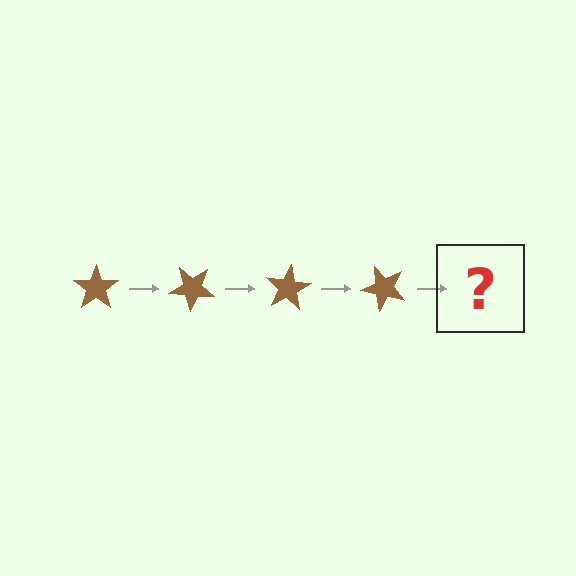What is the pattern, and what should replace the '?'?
The pattern is that the star rotates 40 degrees each step. The '?' should be a brown star rotated 160 degrees.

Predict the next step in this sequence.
The next step is a brown star rotated 160 degrees.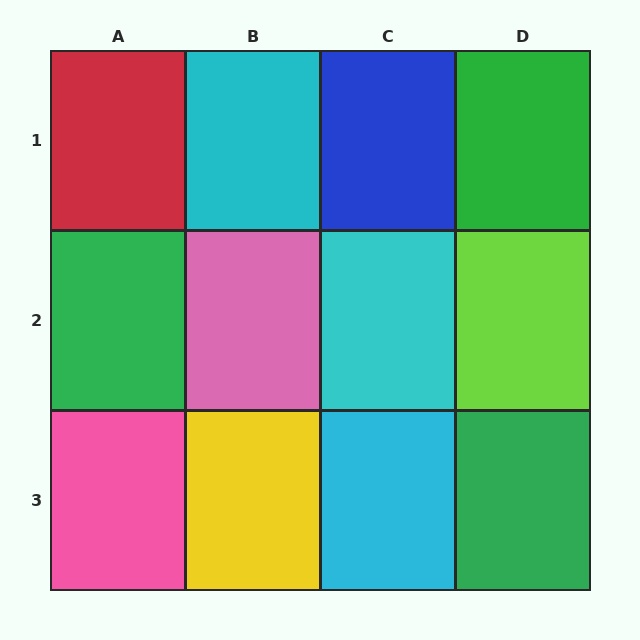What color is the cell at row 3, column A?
Pink.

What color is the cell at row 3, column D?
Green.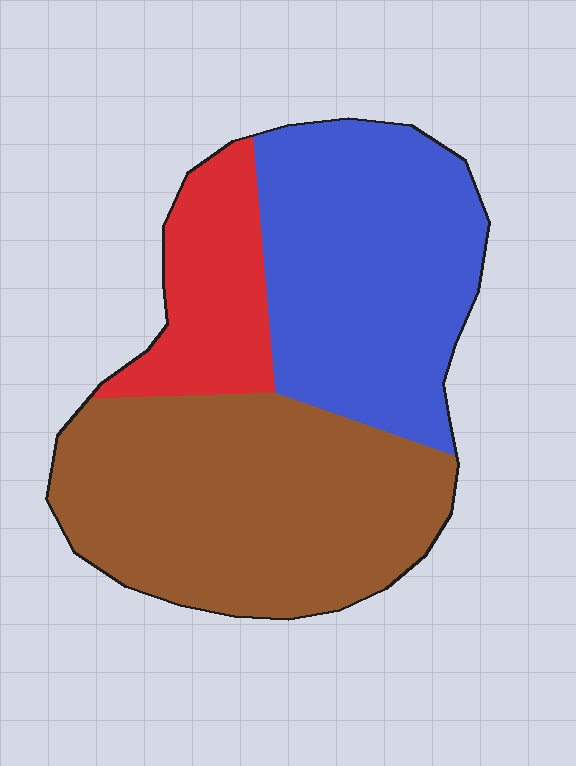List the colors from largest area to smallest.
From largest to smallest: brown, blue, red.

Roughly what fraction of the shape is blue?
Blue covers 38% of the shape.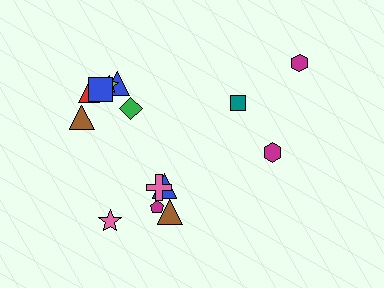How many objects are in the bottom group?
There are 5 objects.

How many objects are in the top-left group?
There are 6 objects.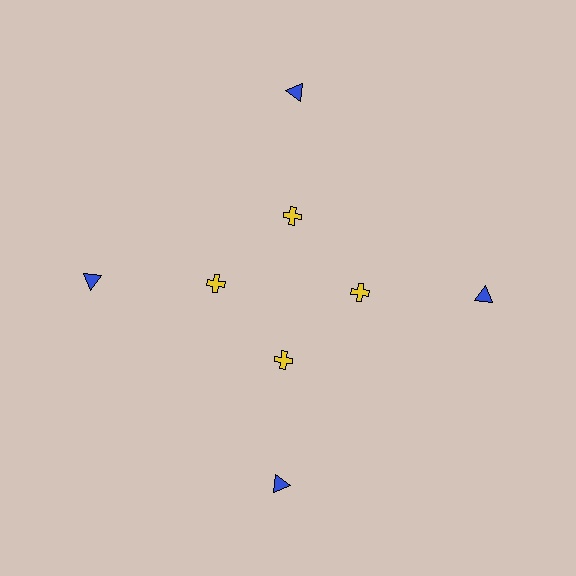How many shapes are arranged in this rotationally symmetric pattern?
There are 8 shapes, arranged in 4 groups of 2.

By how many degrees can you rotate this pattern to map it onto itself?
The pattern maps onto itself every 90 degrees of rotation.